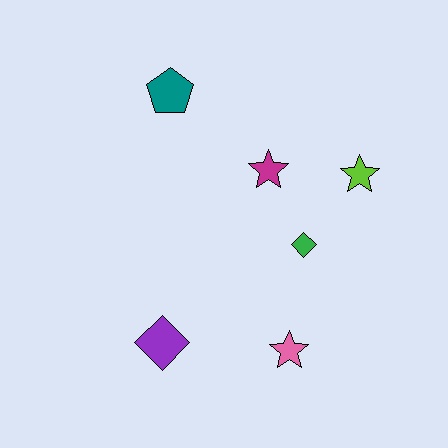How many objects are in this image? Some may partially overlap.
There are 6 objects.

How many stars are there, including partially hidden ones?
There are 3 stars.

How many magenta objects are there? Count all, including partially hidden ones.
There is 1 magenta object.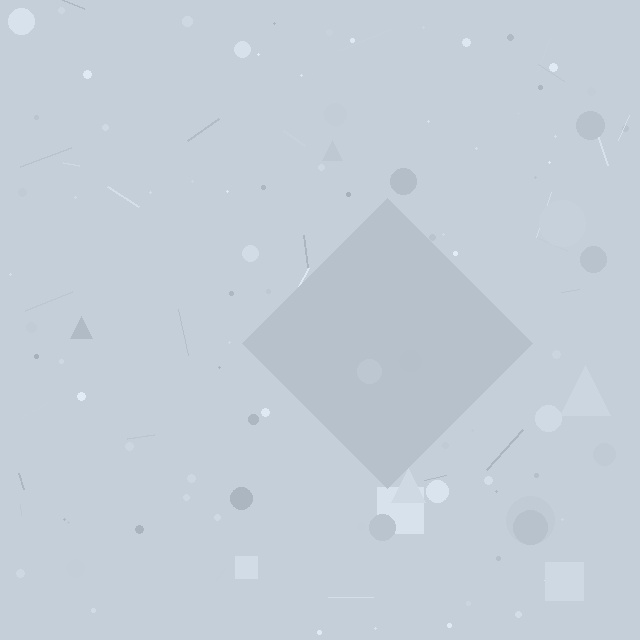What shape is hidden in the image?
A diamond is hidden in the image.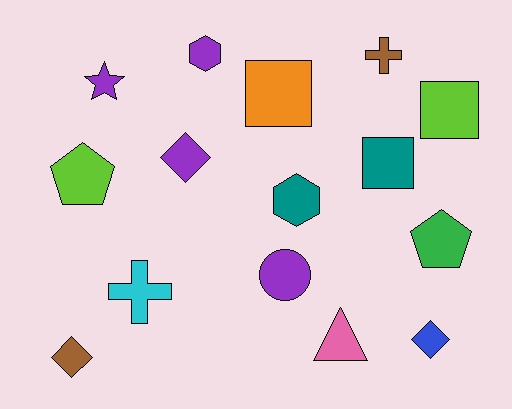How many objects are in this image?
There are 15 objects.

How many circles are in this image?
There is 1 circle.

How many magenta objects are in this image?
There are no magenta objects.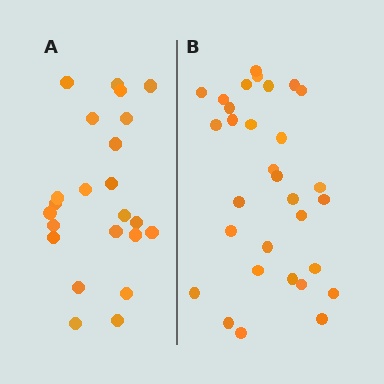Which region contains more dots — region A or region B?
Region B (the right region) has more dots.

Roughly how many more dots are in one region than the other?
Region B has roughly 8 or so more dots than region A.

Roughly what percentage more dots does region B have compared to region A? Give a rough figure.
About 35% more.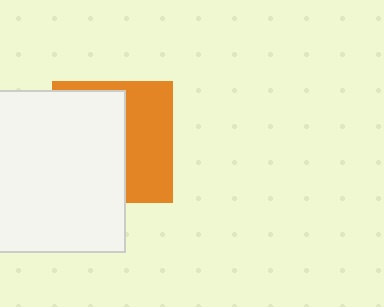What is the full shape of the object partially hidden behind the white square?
The partially hidden object is an orange square.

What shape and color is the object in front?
The object in front is a white square.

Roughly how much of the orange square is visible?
A small part of it is visible (roughly 43%).